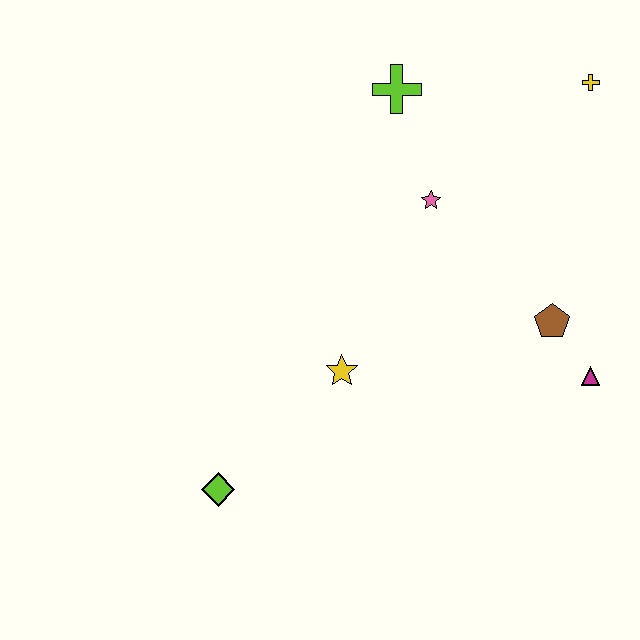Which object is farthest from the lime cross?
The lime diamond is farthest from the lime cross.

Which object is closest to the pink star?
The lime cross is closest to the pink star.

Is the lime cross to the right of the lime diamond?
Yes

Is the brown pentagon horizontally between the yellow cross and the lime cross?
Yes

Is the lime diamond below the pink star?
Yes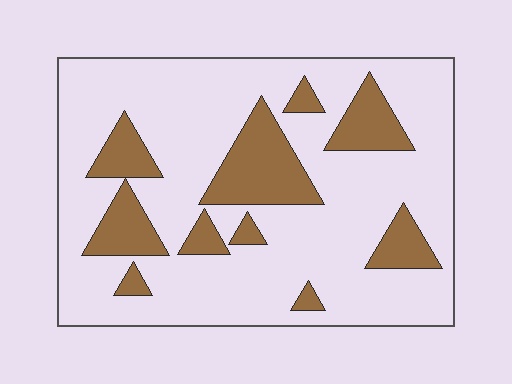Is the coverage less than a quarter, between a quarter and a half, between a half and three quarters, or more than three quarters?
Less than a quarter.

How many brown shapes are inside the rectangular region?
10.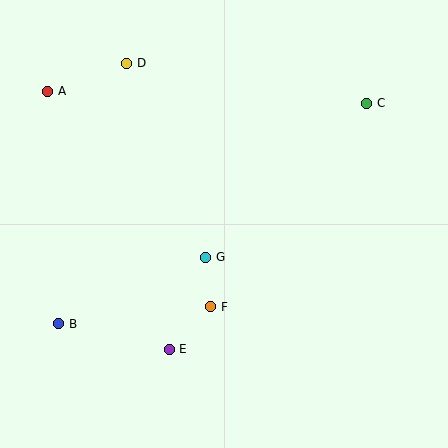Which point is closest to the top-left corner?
Point A is closest to the top-left corner.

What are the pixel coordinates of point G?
Point G is at (206, 258).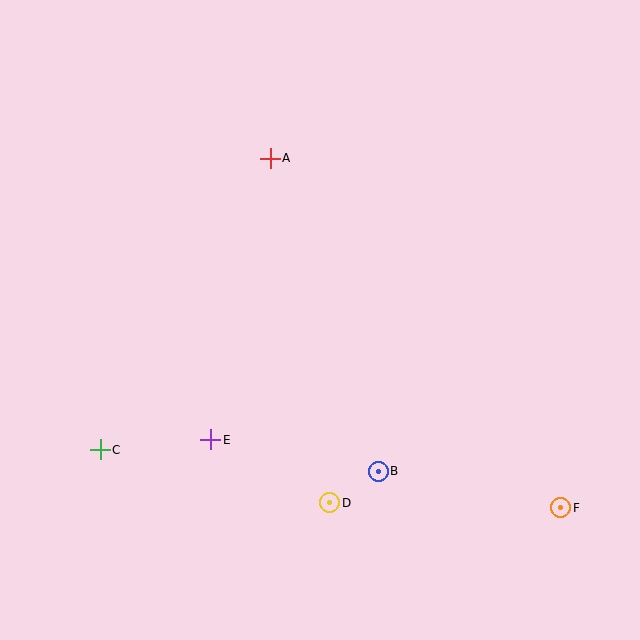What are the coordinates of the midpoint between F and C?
The midpoint between F and C is at (330, 479).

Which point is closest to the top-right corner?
Point A is closest to the top-right corner.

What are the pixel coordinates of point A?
Point A is at (270, 158).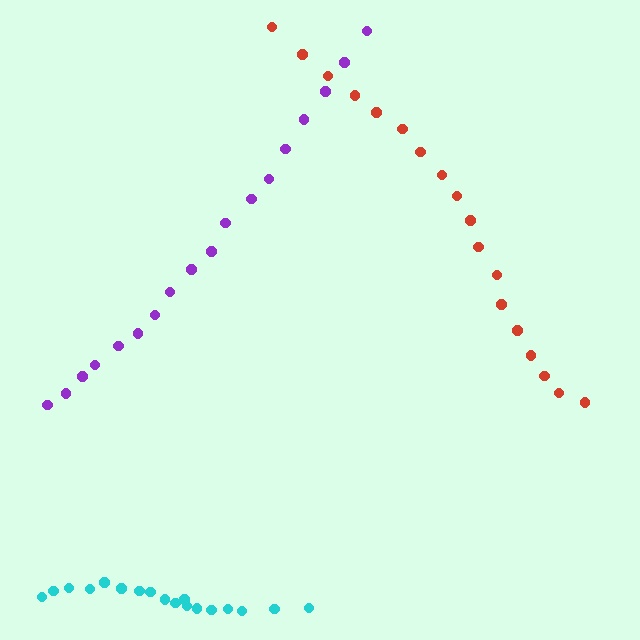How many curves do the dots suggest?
There are 3 distinct paths.